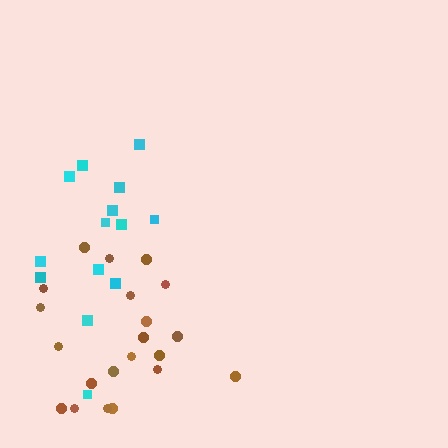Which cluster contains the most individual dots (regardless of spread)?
Brown (22).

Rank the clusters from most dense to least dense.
brown, cyan.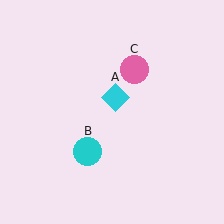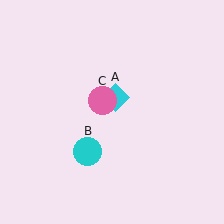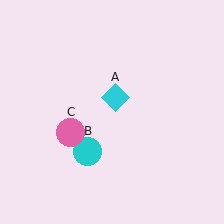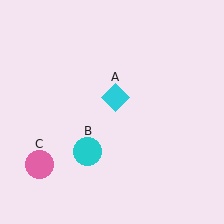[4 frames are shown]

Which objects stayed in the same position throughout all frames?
Cyan diamond (object A) and cyan circle (object B) remained stationary.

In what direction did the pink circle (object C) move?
The pink circle (object C) moved down and to the left.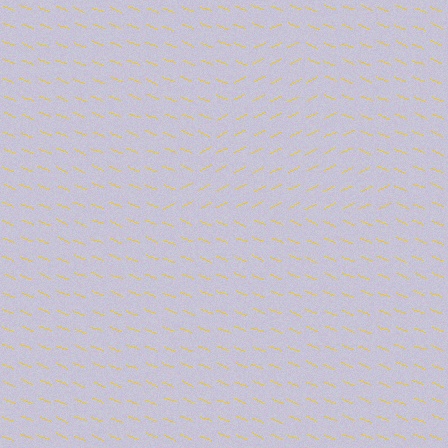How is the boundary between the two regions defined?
The boundary is defined purely by a change in line orientation (approximately 45 degrees difference). All lines are the same color and thickness.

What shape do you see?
I see a triangle.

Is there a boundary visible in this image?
Yes, there is a texture boundary formed by a change in line orientation.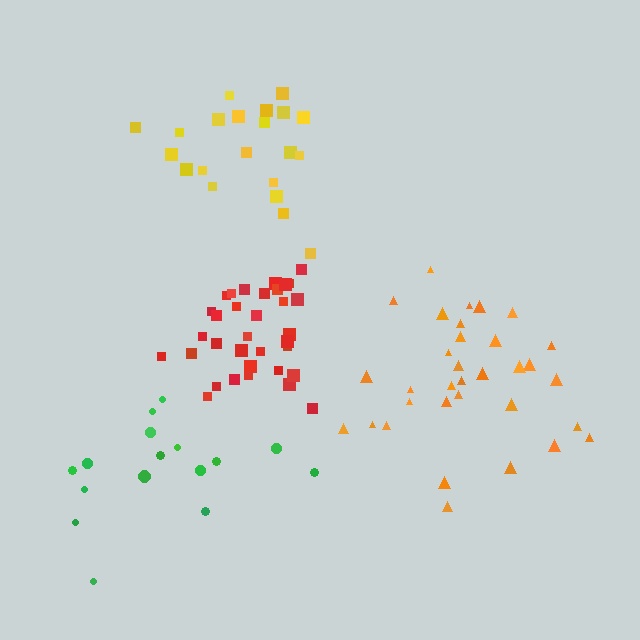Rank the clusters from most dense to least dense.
red, yellow, orange, green.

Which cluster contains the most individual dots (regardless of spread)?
Red (34).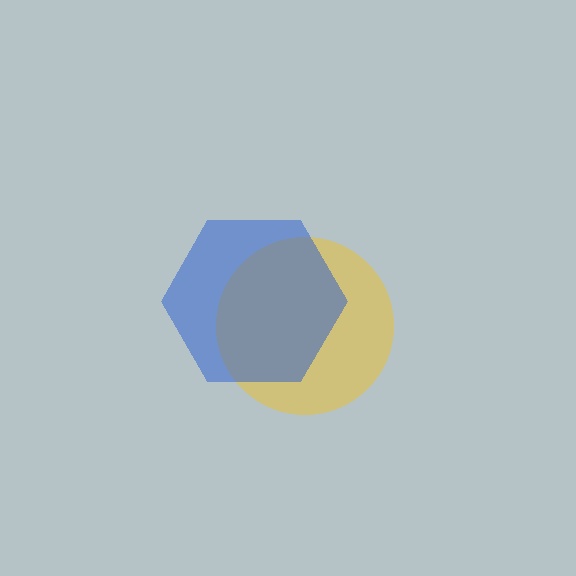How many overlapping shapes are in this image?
There are 2 overlapping shapes in the image.